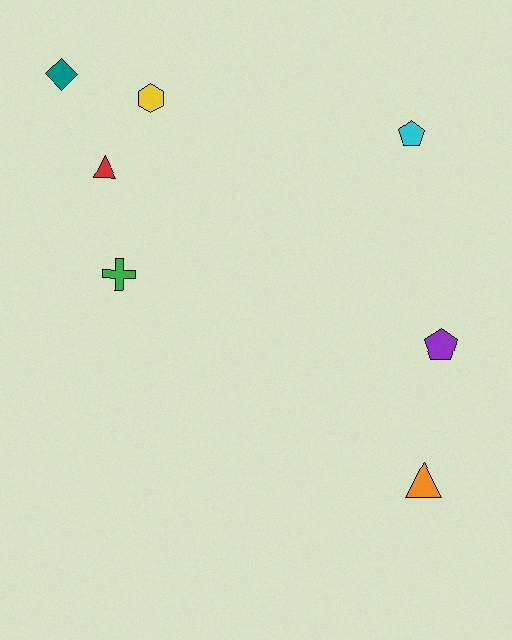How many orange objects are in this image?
There is 1 orange object.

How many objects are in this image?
There are 7 objects.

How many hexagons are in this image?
There is 1 hexagon.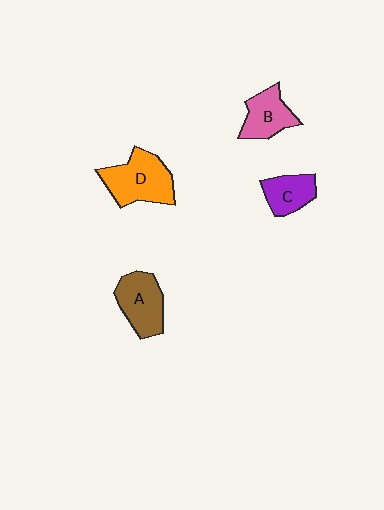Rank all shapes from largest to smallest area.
From largest to smallest: D (orange), A (brown), B (pink), C (purple).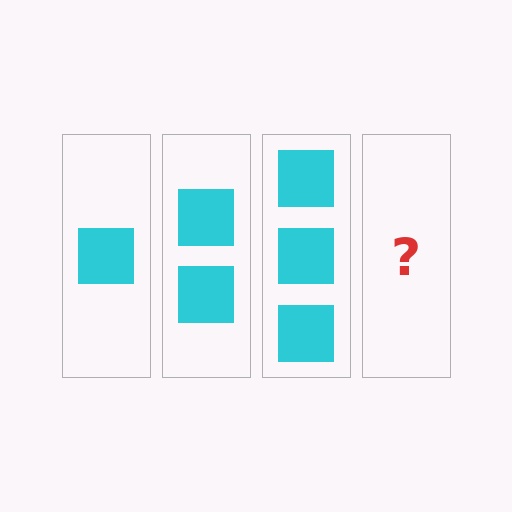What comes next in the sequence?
The next element should be 4 squares.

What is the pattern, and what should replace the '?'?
The pattern is that each step adds one more square. The '?' should be 4 squares.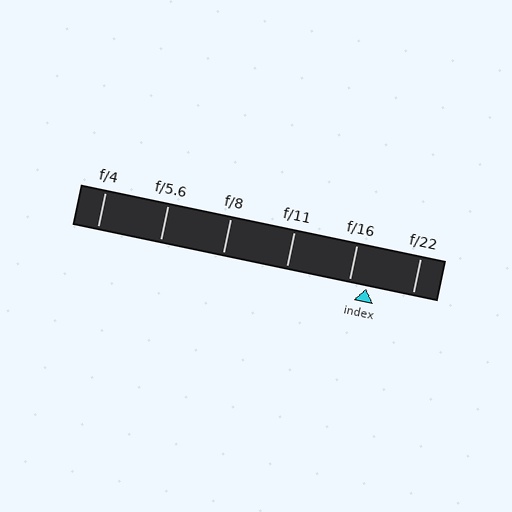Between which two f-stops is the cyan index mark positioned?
The index mark is between f/16 and f/22.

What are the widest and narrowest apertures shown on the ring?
The widest aperture shown is f/4 and the narrowest is f/22.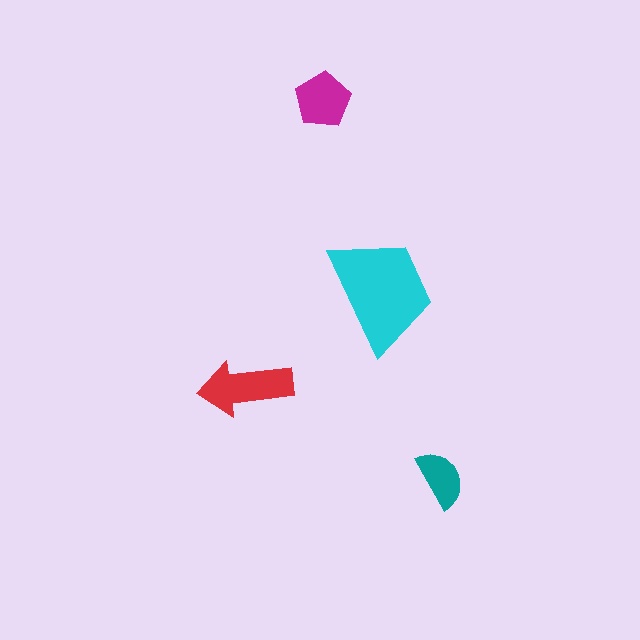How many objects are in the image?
There are 4 objects in the image.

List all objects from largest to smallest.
The cyan trapezoid, the red arrow, the magenta pentagon, the teal semicircle.